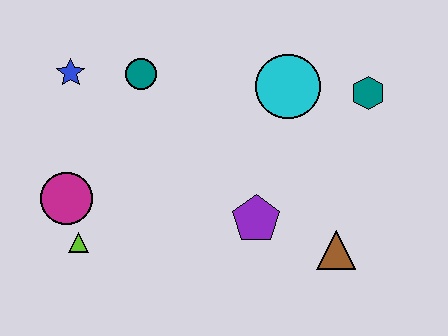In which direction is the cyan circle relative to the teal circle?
The cyan circle is to the right of the teal circle.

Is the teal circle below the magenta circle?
No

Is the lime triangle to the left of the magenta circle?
No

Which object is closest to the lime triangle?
The magenta circle is closest to the lime triangle.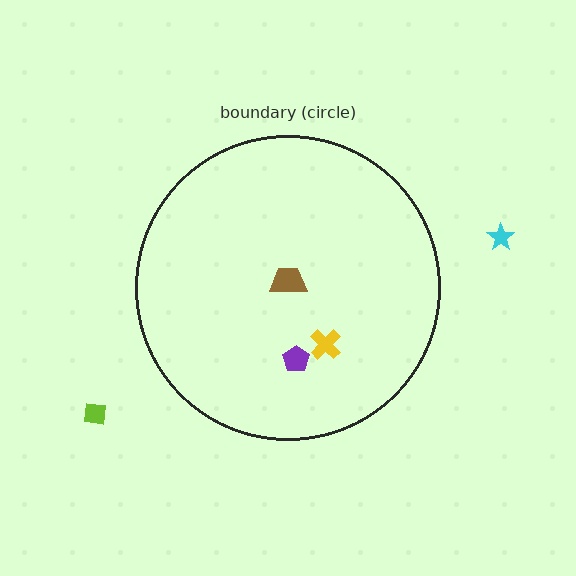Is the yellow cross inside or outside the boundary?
Inside.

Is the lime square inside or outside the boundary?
Outside.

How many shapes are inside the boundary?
3 inside, 2 outside.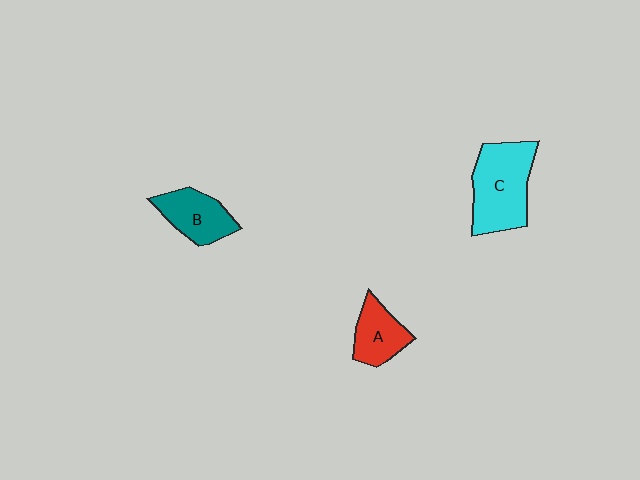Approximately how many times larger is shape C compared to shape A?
Approximately 1.8 times.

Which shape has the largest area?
Shape C (cyan).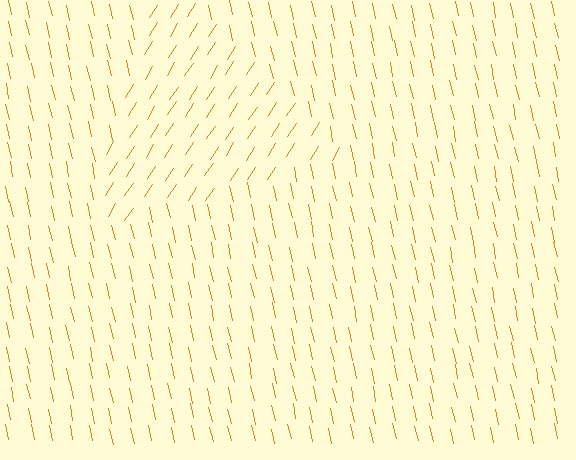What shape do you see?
I see a triangle.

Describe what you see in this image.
The image is filled with small orange line segments. A triangle region in the image has lines oriented differently from the surrounding lines, creating a visible texture boundary.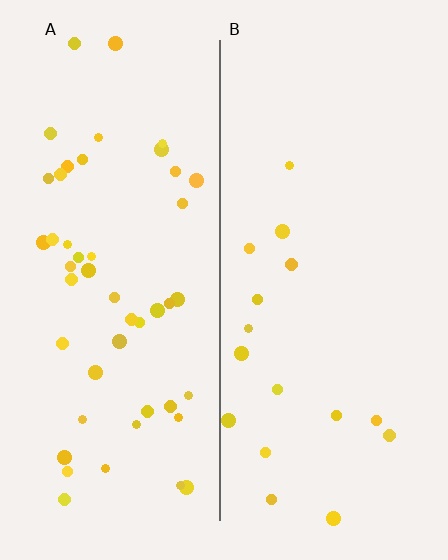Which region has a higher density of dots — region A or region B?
A (the left).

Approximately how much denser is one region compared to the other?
Approximately 3.0× — region A over region B.